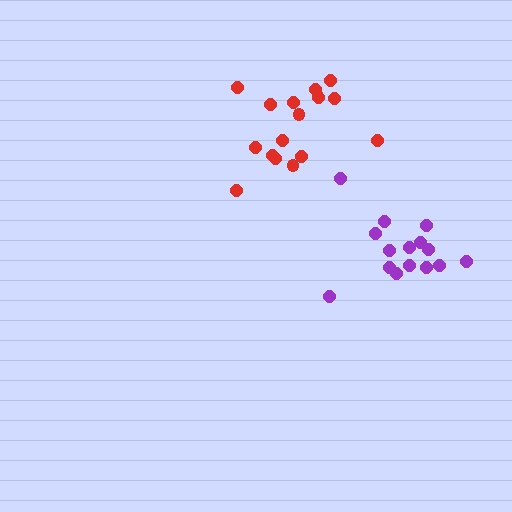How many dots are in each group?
Group 1: 17 dots, Group 2: 15 dots (32 total).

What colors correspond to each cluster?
The clusters are colored: red, purple.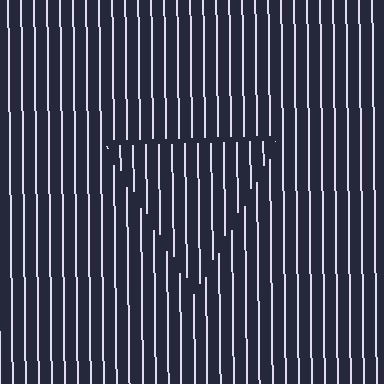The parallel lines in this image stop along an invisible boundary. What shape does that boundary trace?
An illusory triangle. The interior of the shape contains the same grating, shifted by half a period — the contour is defined by the phase discontinuity where line-ends from the inner and outer gratings abut.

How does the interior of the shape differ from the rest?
The interior of the shape contains the same grating, shifted by half a period — the contour is defined by the phase discontinuity where line-ends from the inner and outer gratings abut.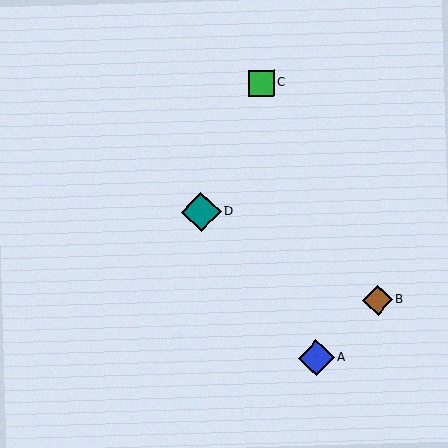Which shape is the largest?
The teal diamond (labeled D) is the largest.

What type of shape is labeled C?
Shape C is a green square.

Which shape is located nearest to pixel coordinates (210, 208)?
The teal diamond (labeled D) at (201, 212) is nearest to that location.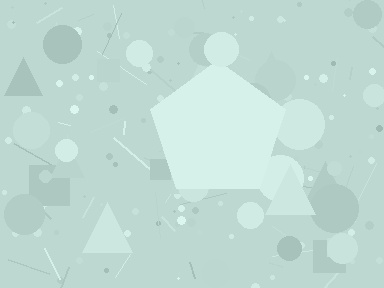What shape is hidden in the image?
A pentagon is hidden in the image.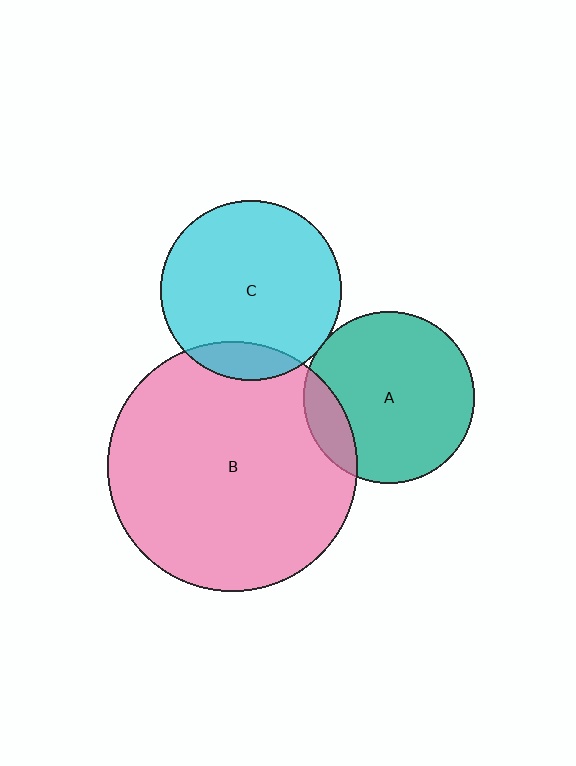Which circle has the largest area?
Circle B (pink).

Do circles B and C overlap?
Yes.